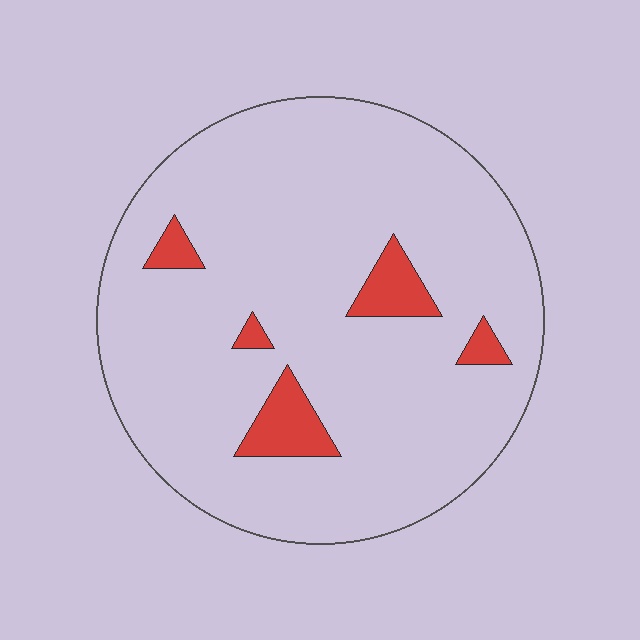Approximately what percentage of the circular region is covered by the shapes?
Approximately 10%.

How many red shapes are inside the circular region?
5.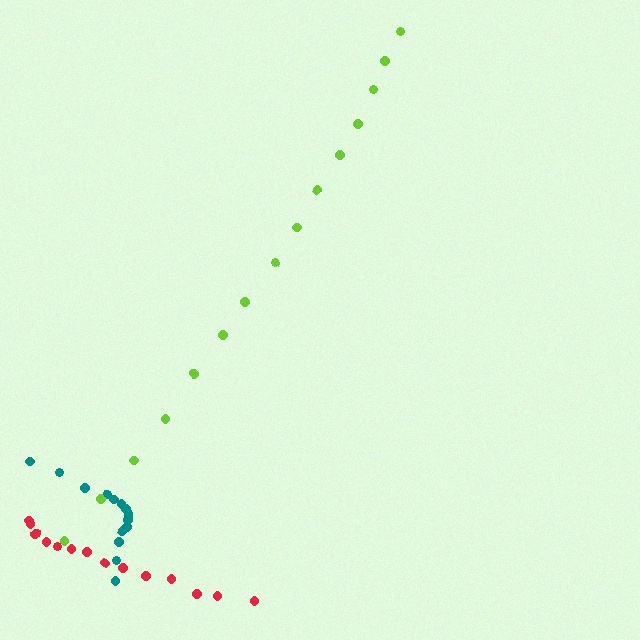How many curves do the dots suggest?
There are 3 distinct paths.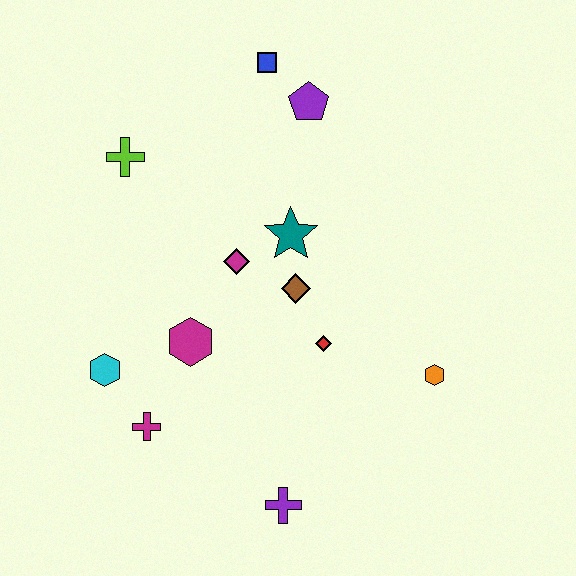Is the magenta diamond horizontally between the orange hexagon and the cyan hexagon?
Yes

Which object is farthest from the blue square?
The purple cross is farthest from the blue square.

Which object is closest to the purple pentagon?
The blue square is closest to the purple pentagon.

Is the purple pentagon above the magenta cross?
Yes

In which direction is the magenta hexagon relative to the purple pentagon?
The magenta hexagon is below the purple pentagon.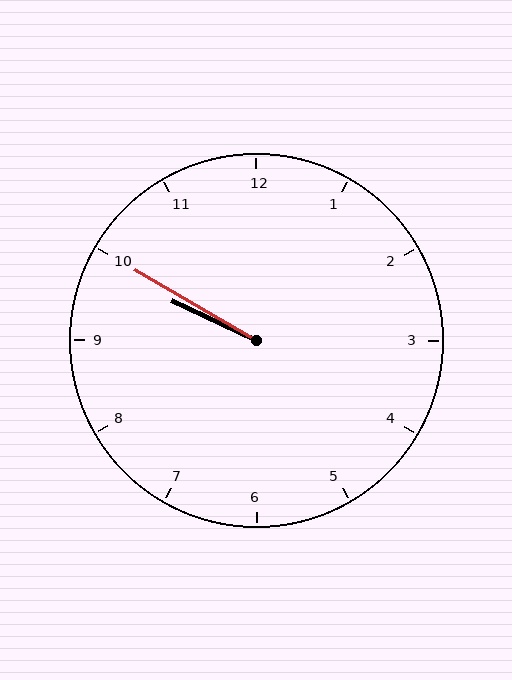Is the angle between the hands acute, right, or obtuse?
It is acute.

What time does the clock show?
9:50.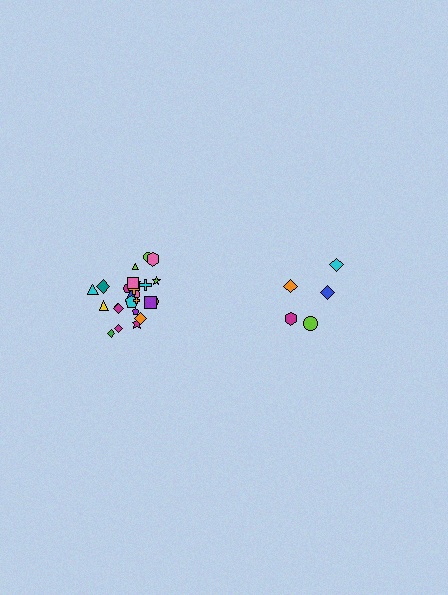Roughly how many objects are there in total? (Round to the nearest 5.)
Roughly 30 objects in total.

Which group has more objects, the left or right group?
The left group.